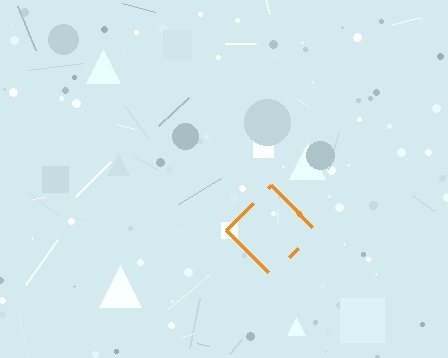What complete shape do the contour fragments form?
The contour fragments form a diamond.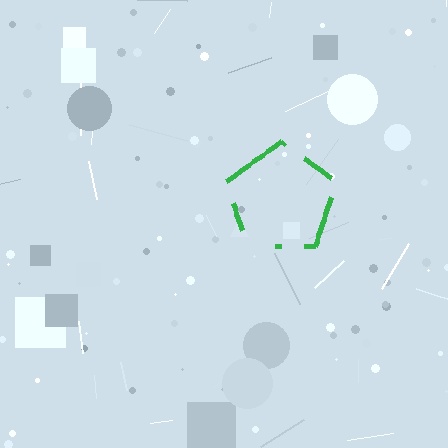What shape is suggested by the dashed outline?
The dashed outline suggests a pentagon.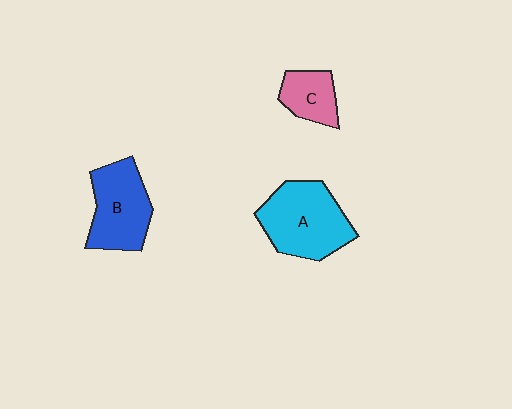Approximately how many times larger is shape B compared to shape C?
Approximately 1.8 times.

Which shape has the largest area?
Shape A (cyan).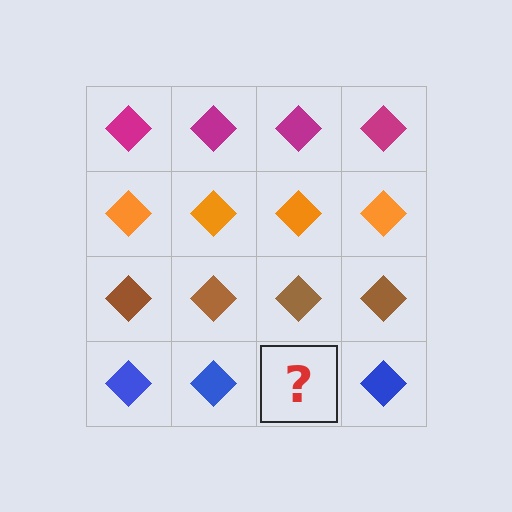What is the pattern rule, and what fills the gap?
The rule is that each row has a consistent color. The gap should be filled with a blue diamond.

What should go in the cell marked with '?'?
The missing cell should contain a blue diamond.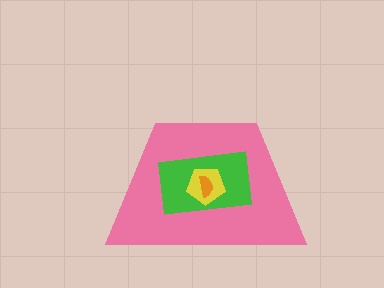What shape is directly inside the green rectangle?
The yellow pentagon.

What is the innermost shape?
The orange semicircle.